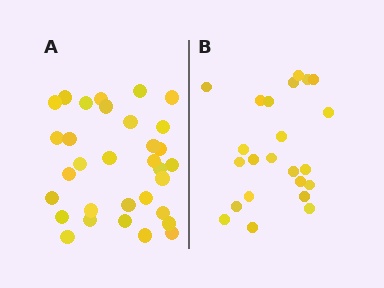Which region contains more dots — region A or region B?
Region A (the left region) has more dots.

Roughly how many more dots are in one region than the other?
Region A has roughly 8 or so more dots than region B.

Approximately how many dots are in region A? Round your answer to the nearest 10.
About 30 dots. (The exact count is 32, which rounds to 30.)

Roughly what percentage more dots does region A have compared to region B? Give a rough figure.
About 40% more.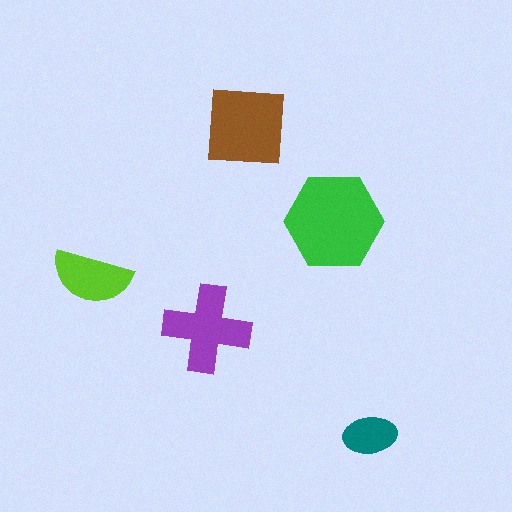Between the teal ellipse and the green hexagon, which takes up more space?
The green hexagon.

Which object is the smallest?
The teal ellipse.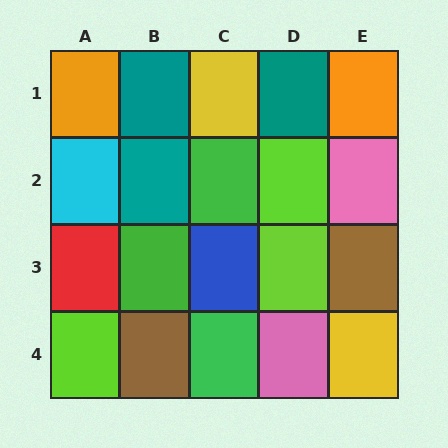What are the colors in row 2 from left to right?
Cyan, teal, green, lime, pink.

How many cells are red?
1 cell is red.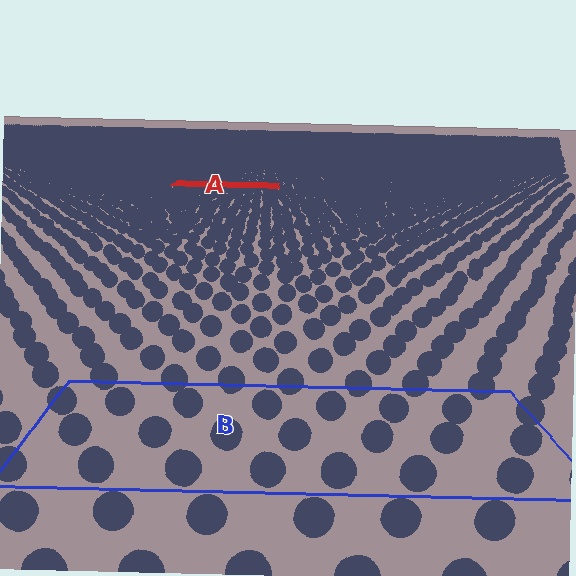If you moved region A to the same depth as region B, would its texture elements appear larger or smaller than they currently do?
They would appear larger. At a closer depth, the same texture elements are projected at a bigger on-screen size.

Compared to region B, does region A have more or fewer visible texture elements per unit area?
Region A has more texture elements per unit area — they are packed more densely because it is farther away.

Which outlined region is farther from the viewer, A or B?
Region A is farther from the viewer — the texture elements inside it appear smaller and more densely packed.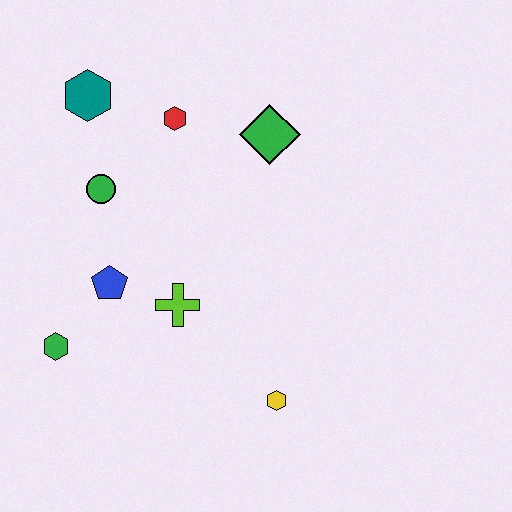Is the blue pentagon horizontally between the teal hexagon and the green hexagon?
No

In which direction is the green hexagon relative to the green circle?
The green hexagon is below the green circle.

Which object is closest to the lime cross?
The blue pentagon is closest to the lime cross.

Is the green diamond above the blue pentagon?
Yes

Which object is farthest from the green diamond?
The green hexagon is farthest from the green diamond.